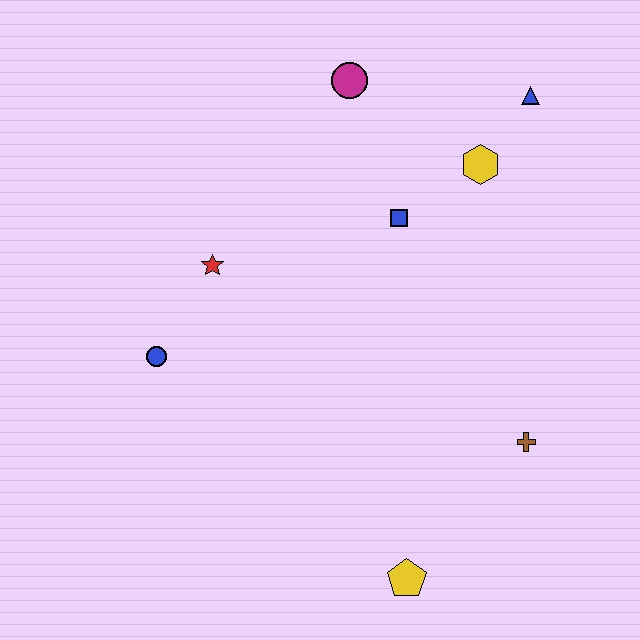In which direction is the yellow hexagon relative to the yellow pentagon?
The yellow hexagon is above the yellow pentagon.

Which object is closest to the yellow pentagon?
The brown cross is closest to the yellow pentagon.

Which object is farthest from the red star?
The yellow pentagon is farthest from the red star.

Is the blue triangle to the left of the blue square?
No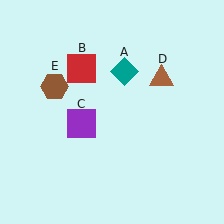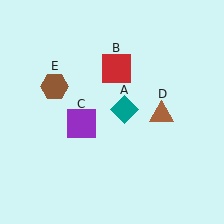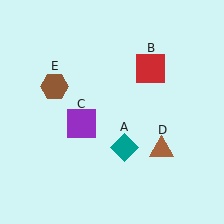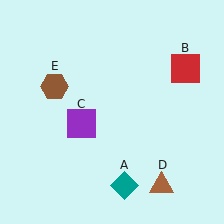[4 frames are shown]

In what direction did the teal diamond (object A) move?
The teal diamond (object A) moved down.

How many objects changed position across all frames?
3 objects changed position: teal diamond (object A), red square (object B), brown triangle (object D).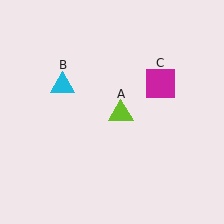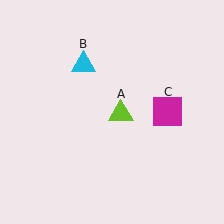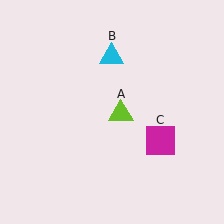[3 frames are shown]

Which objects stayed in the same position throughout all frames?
Lime triangle (object A) remained stationary.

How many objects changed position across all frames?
2 objects changed position: cyan triangle (object B), magenta square (object C).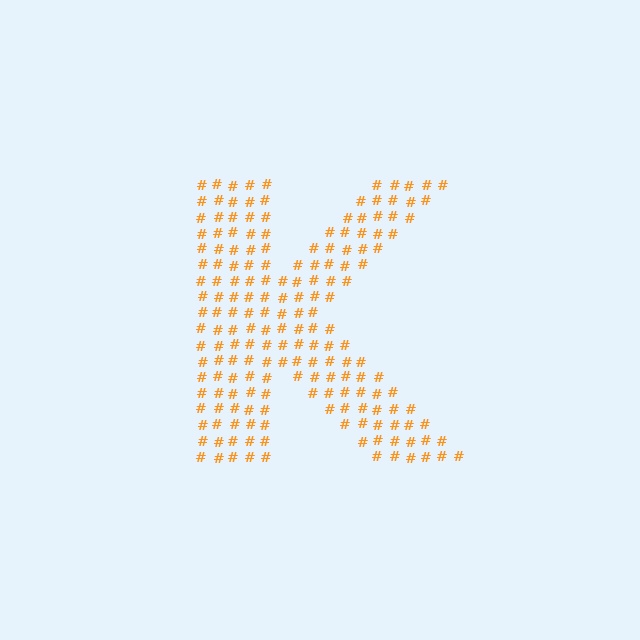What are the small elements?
The small elements are hash symbols.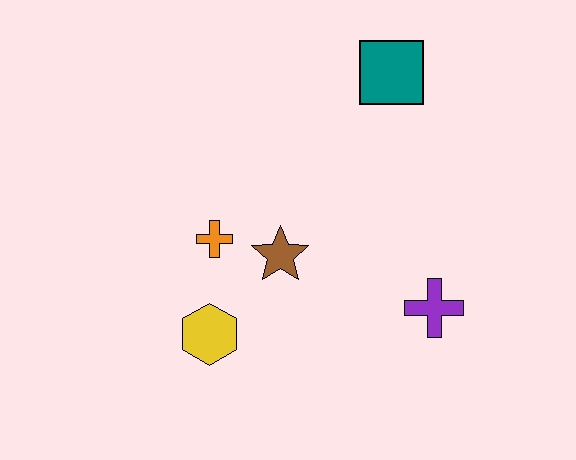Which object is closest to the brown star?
The orange cross is closest to the brown star.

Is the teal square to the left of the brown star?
No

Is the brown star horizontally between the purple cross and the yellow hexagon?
Yes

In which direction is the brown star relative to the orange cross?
The brown star is to the right of the orange cross.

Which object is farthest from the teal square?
The yellow hexagon is farthest from the teal square.